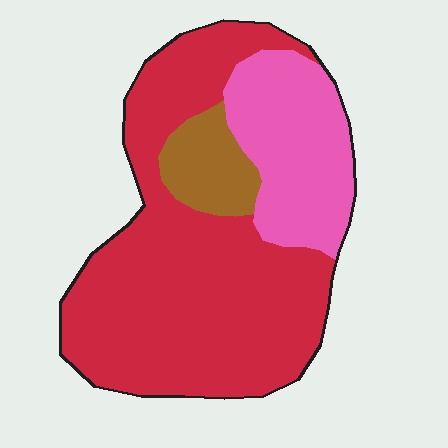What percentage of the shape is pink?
Pink covers about 25% of the shape.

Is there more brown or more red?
Red.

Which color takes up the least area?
Brown, at roughly 10%.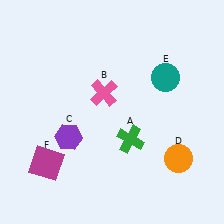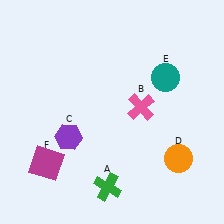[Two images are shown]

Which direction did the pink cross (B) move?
The pink cross (B) moved right.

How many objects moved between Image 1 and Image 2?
2 objects moved between the two images.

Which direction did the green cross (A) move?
The green cross (A) moved down.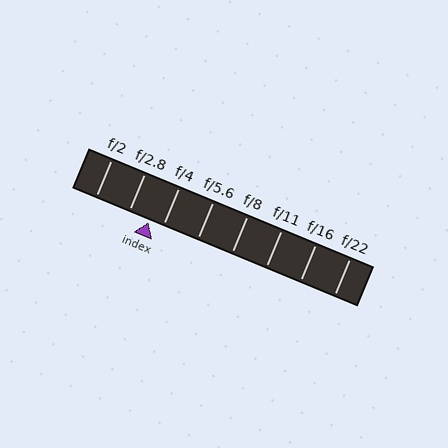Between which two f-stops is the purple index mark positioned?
The index mark is between f/2.8 and f/4.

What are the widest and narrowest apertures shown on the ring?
The widest aperture shown is f/2 and the narrowest is f/22.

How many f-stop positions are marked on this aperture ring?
There are 8 f-stop positions marked.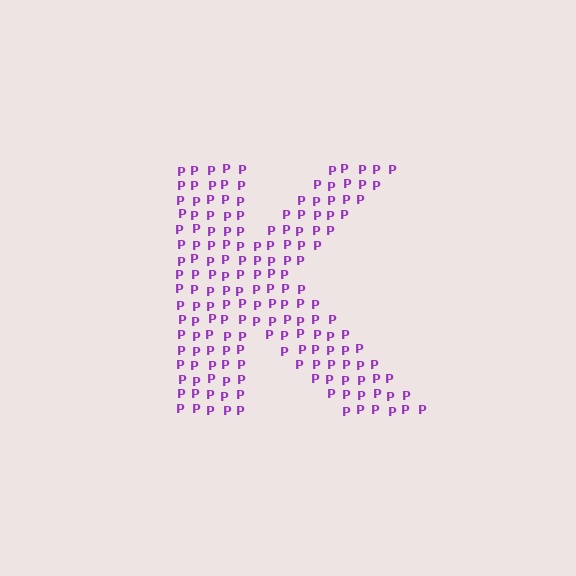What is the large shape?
The large shape is the letter K.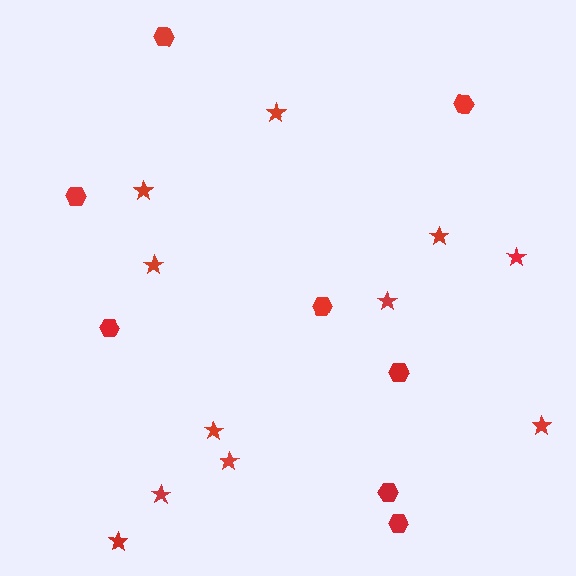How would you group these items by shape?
There are 2 groups: one group of stars (11) and one group of hexagons (8).